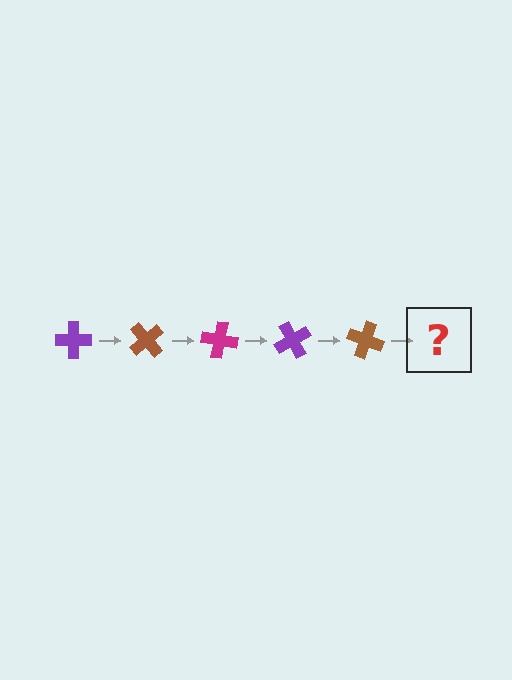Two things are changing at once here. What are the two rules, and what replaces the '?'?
The two rules are that it rotates 50 degrees each step and the color cycles through purple, brown, and magenta. The '?' should be a magenta cross, rotated 250 degrees from the start.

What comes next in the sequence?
The next element should be a magenta cross, rotated 250 degrees from the start.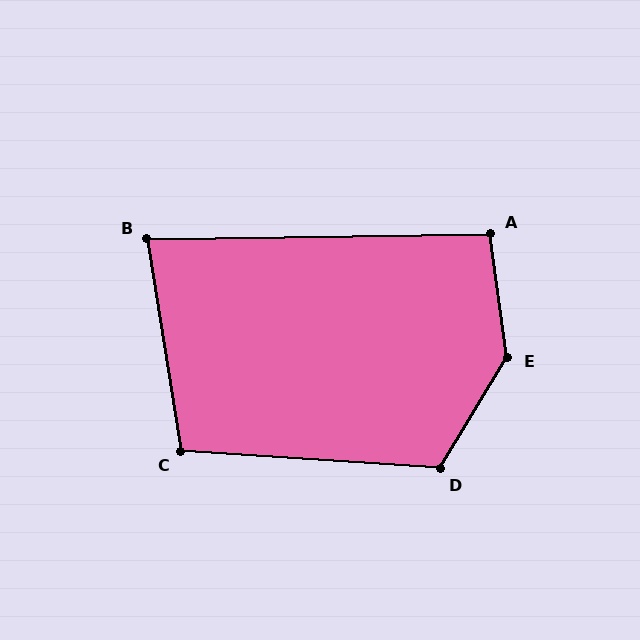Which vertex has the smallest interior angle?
B, at approximately 82 degrees.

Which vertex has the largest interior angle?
E, at approximately 141 degrees.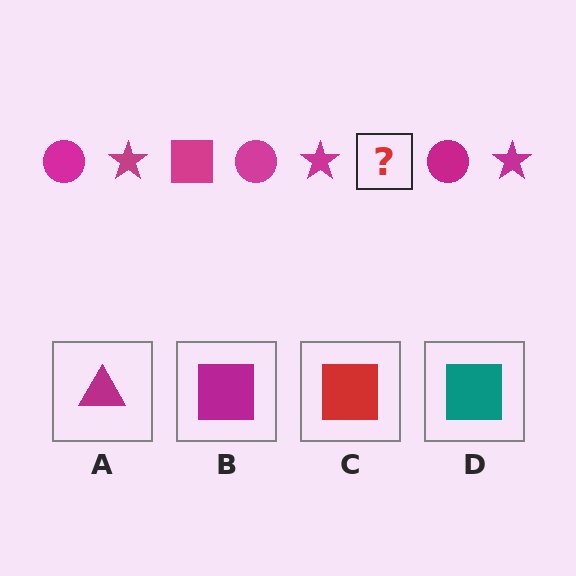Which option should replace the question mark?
Option B.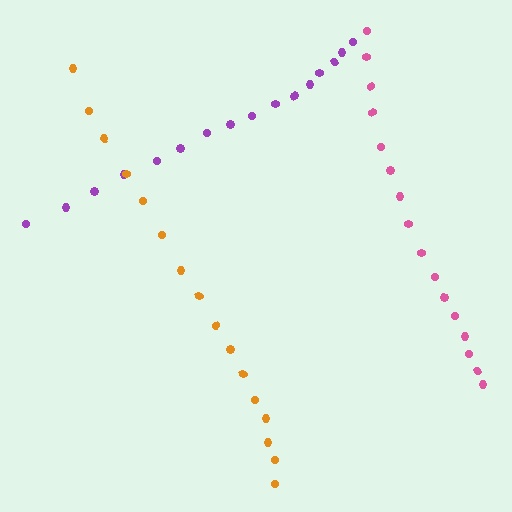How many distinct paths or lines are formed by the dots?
There are 3 distinct paths.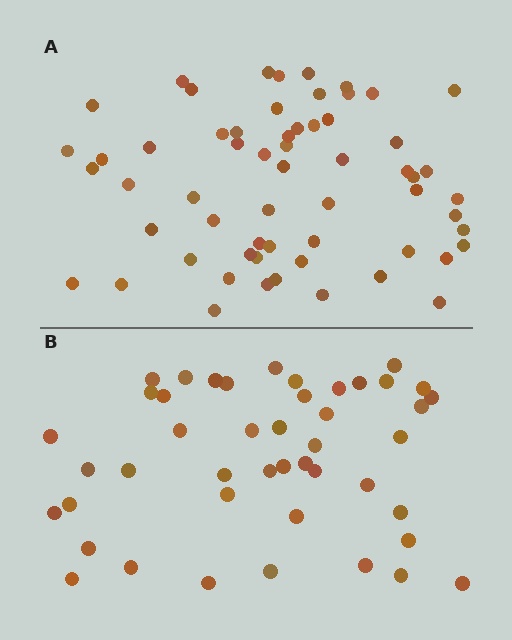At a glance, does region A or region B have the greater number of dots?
Region A (the top region) has more dots.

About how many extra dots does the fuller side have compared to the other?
Region A has approximately 15 more dots than region B.